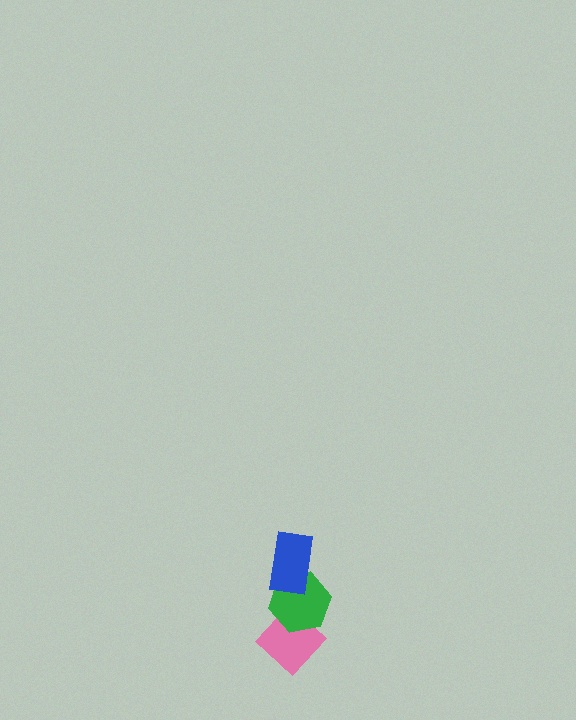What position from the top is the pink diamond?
The pink diamond is 3rd from the top.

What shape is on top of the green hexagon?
The blue rectangle is on top of the green hexagon.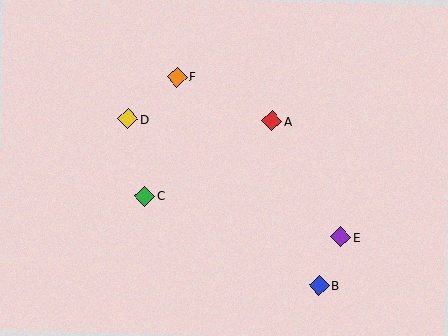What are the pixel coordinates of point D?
Point D is at (128, 119).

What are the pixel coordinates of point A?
Point A is at (272, 121).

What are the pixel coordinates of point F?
Point F is at (177, 77).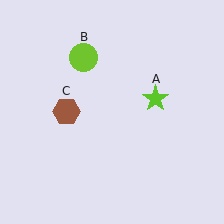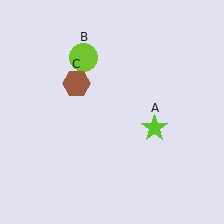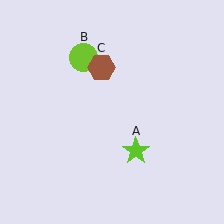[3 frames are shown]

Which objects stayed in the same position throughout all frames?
Lime circle (object B) remained stationary.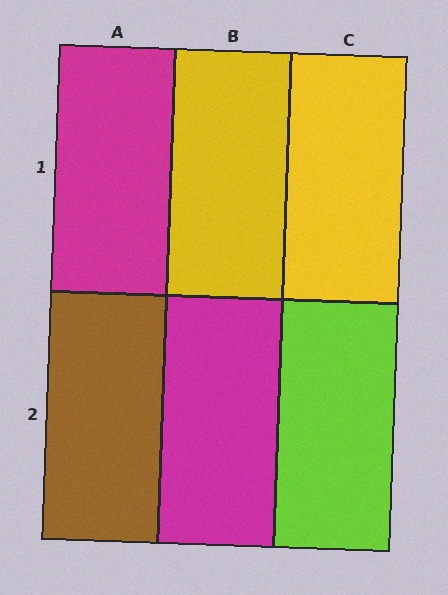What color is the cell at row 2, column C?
Lime.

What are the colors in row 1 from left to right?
Magenta, yellow, yellow.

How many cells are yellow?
2 cells are yellow.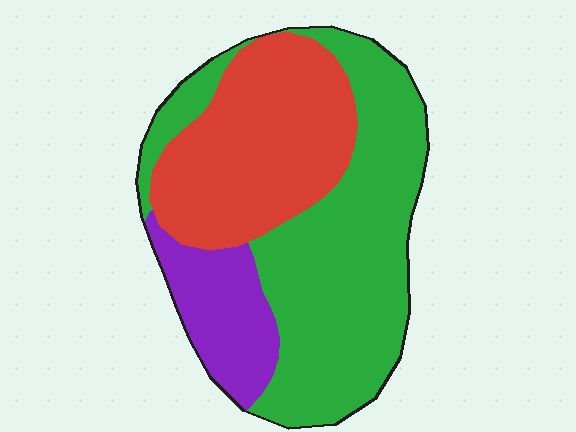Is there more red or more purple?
Red.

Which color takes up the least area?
Purple, at roughly 15%.